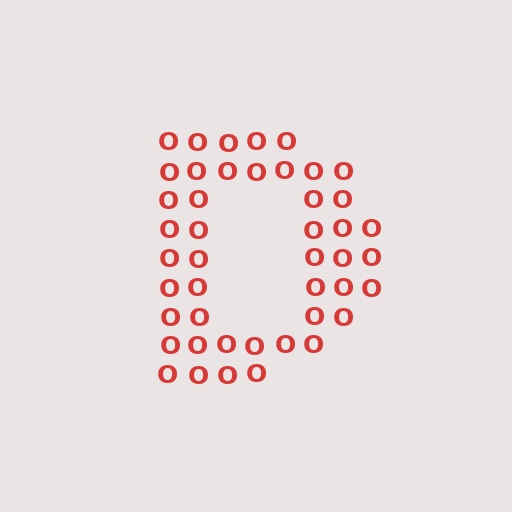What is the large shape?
The large shape is the letter D.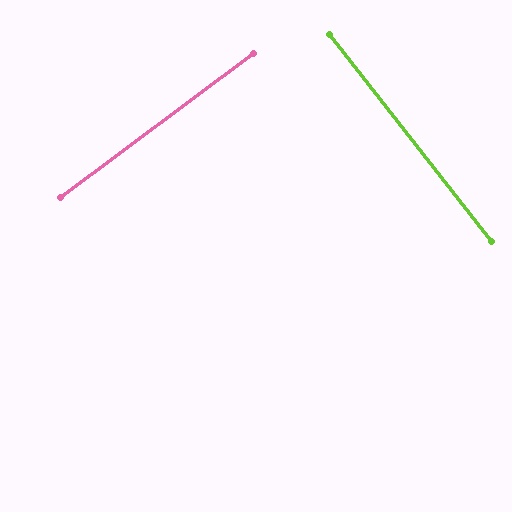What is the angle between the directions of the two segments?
Approximately 89 degrees.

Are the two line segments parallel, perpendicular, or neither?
Perpendicular — they meet at approximately 89°.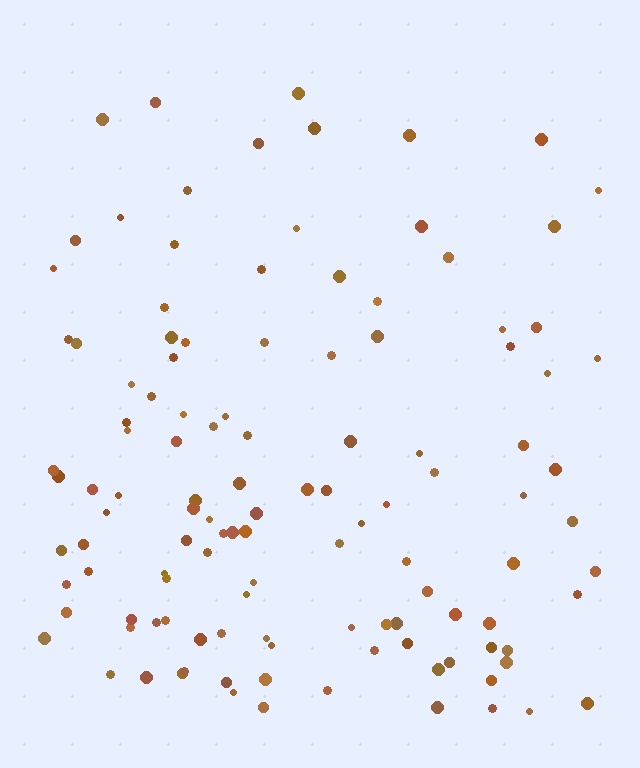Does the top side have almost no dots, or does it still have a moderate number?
Still a moderate number, just noticeably fewer than the bottom.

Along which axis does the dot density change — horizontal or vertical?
Vertical.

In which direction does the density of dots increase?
From top to bottom, with the bottom side densest.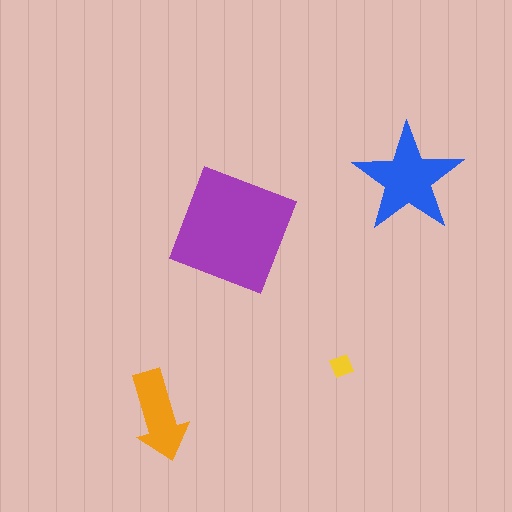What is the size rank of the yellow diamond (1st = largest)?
4th.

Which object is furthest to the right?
The blue star is rightmost.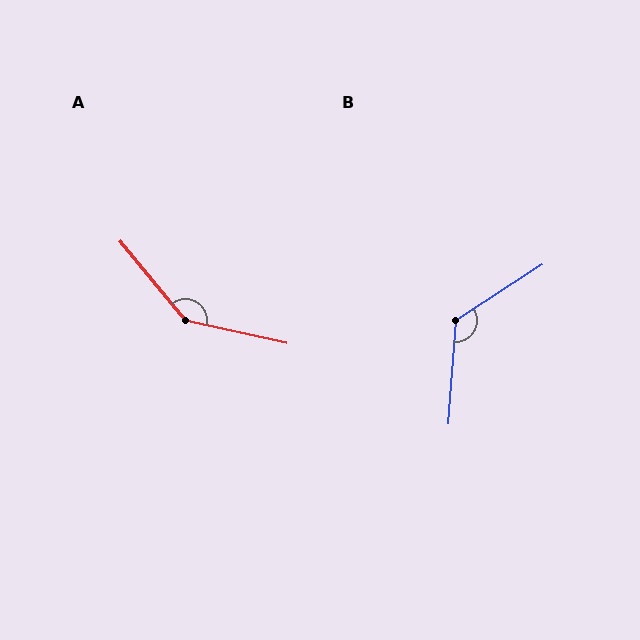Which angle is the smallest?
B, at approximately 127 degrees.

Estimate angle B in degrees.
Approximately 127 degrees.